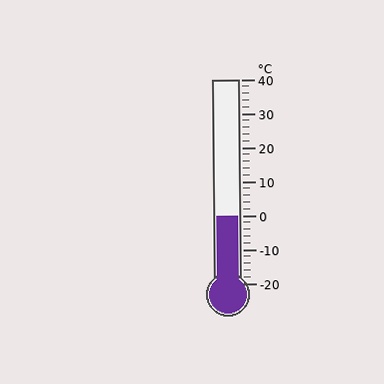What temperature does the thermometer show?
The thermometer shows approximately 0°C.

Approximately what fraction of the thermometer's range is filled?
The thermometer is filled to approximately 35% of its range.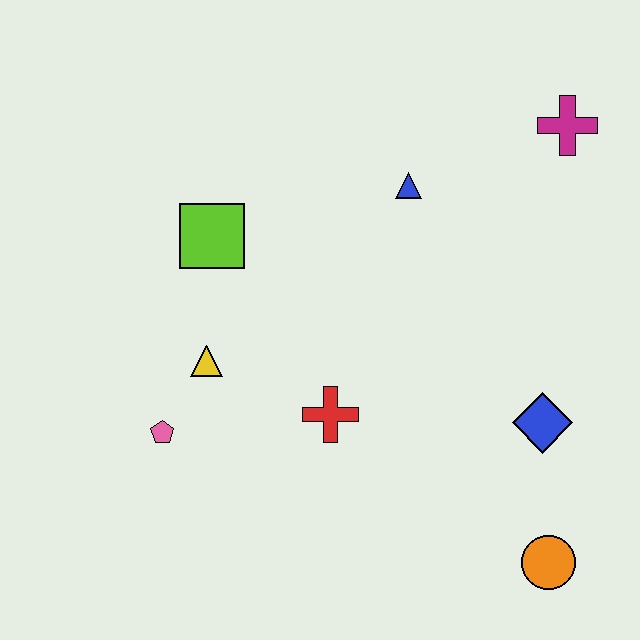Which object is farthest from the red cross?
The magenta cross is farthest from the red cross.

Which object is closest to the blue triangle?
The magenta cross is closest to the blue triangle.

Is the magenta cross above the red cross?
Yes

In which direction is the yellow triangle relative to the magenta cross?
The yellow triangle is to the left of the magenta cross.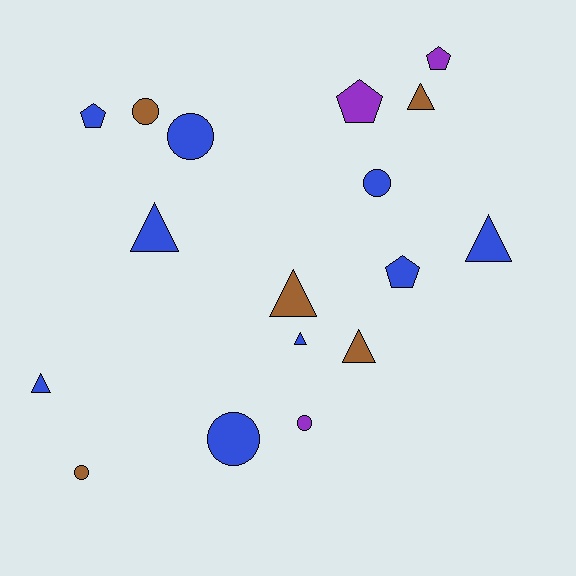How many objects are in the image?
There are 17 objects.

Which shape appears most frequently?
Triangle, with 7 objects.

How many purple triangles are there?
There are no purple triangles.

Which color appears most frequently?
Blue, with 9 objects.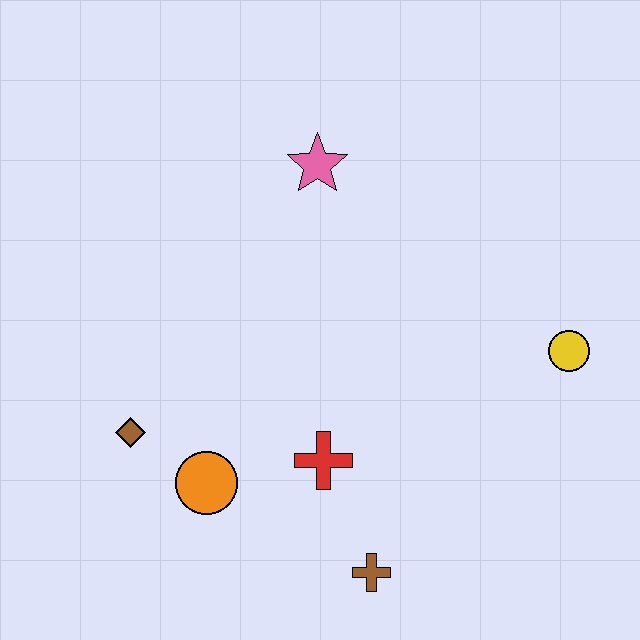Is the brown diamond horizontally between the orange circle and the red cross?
No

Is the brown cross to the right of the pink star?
Yes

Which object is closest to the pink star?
The red cross is closest to the pink star.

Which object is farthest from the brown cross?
The pink star is farthest from the brown cross.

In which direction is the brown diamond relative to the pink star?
The brown diamond is below the pink star.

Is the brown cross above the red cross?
No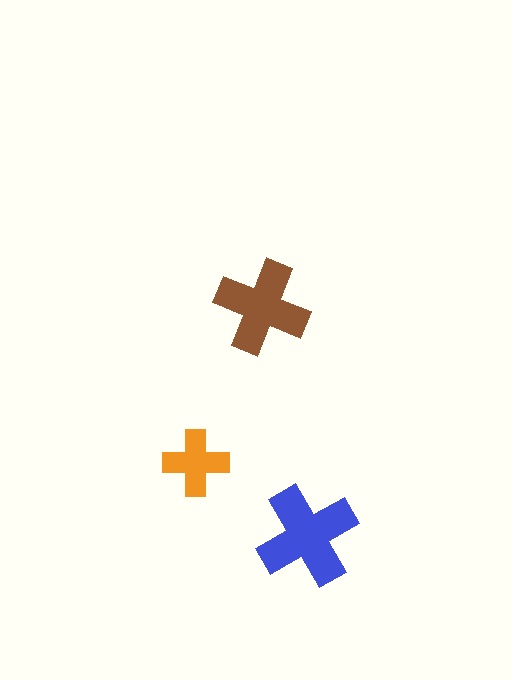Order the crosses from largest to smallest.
the blue one, the brown one, the orange one.